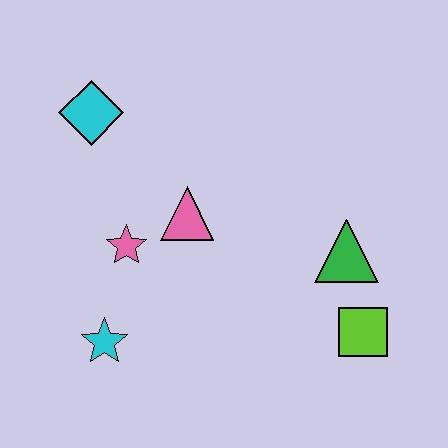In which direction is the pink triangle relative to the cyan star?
The pink triangle is above the cyan star.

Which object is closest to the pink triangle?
The pink star is closest to the pink triangle.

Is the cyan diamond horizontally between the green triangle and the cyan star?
No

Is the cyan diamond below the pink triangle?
No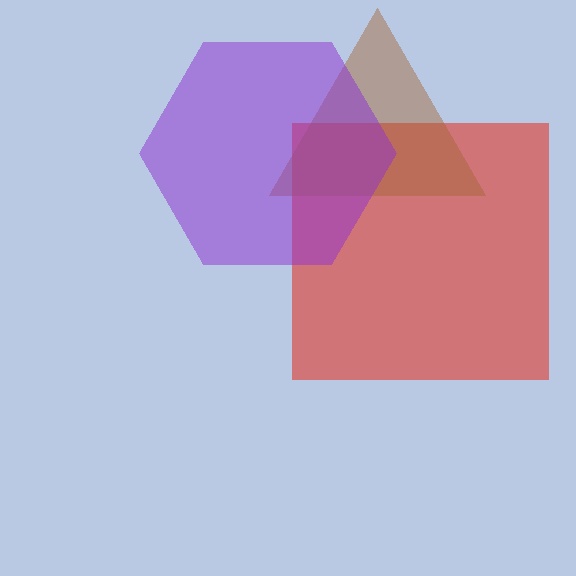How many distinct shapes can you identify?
There are 3 distinct shapes: a red square, a brown triangle, a purple hexagon.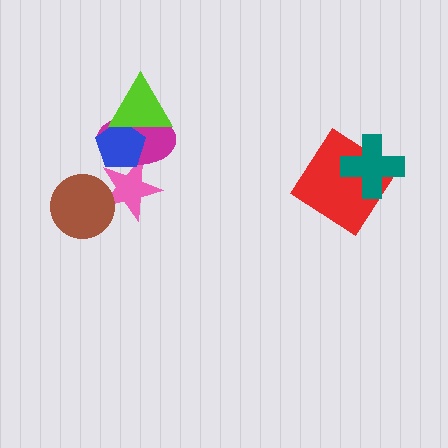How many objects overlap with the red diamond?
1 object overlaps with the red diamond.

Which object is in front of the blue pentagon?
The lime triangle is in front of the blue pentagon.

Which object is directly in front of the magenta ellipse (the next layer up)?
The blue pentagon is directly in front of the magenta ellipse.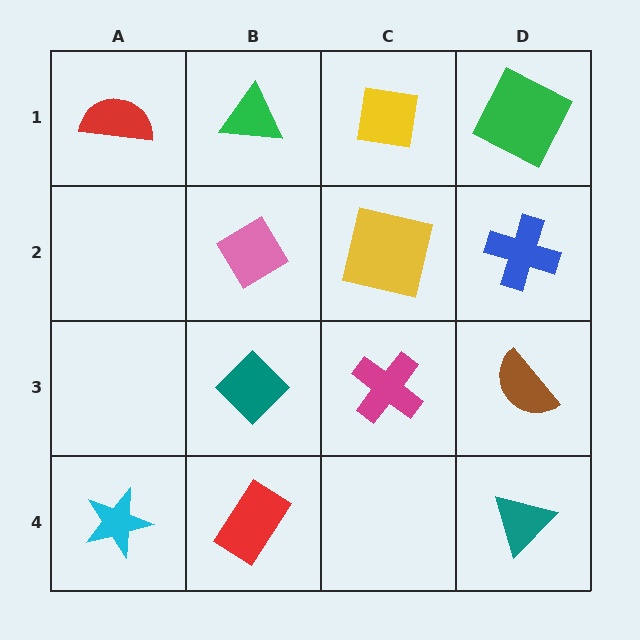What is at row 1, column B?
A green triangle.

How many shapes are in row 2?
3 shapes.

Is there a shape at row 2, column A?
No, that cell is empty.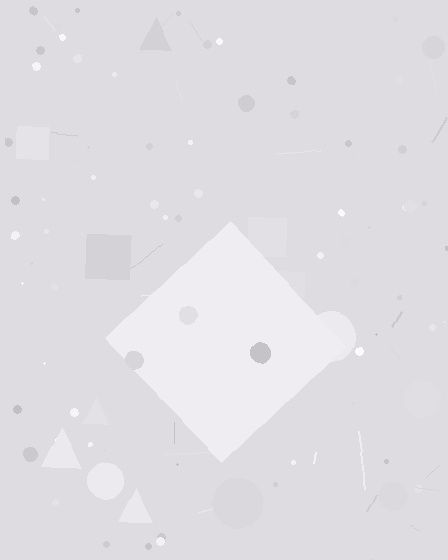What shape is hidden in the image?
A diamond is hidden in the image.